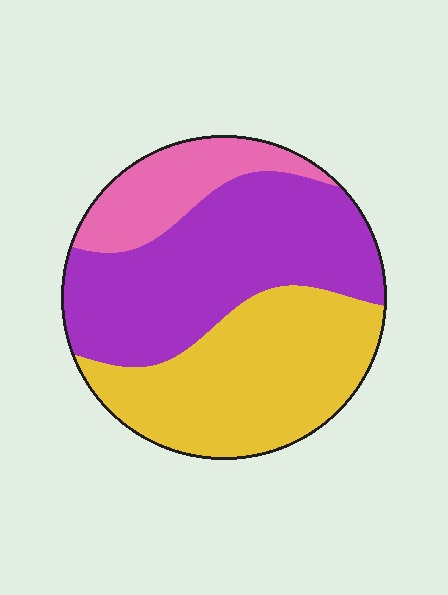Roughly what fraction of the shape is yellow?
Yellow covers 39% of the shape.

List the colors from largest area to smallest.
From largest to smallest: purple, yellow, pink.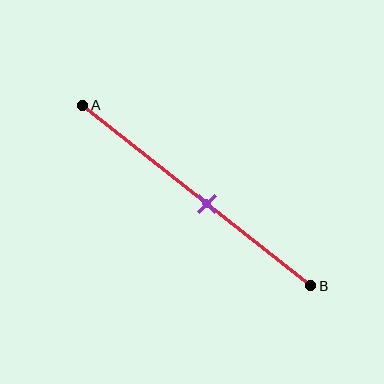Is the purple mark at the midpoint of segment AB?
No, the mark is at about 55% from A, not at the 50% midpoint.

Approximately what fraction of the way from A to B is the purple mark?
The purple mark is approximately 55% of the way from A to B.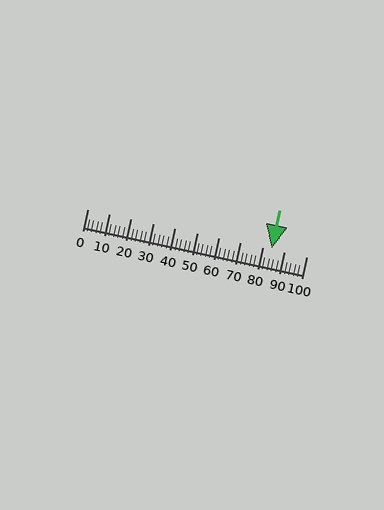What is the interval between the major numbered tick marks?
The major tick marks are spaced 10 units apart.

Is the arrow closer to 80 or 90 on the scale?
The arrow is closer to 80.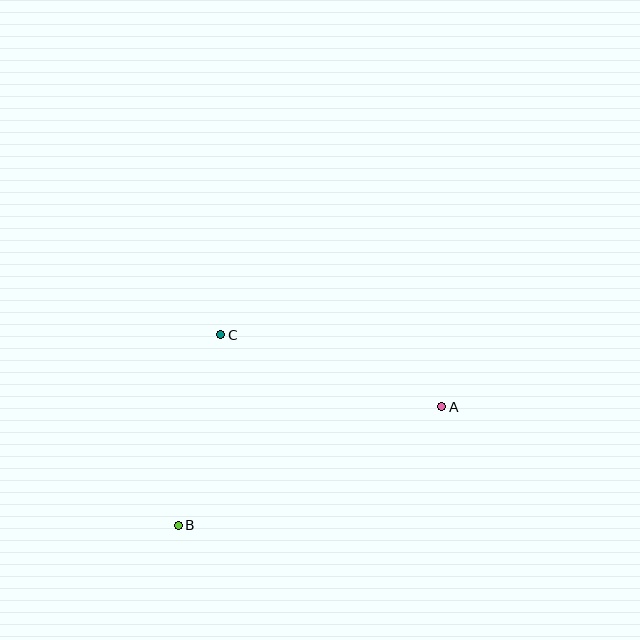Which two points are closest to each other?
Points B and C are closest to each other.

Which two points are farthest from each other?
Points A and B are farthest from each other.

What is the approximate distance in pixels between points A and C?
The distance between A and C is approximately 233 pixels.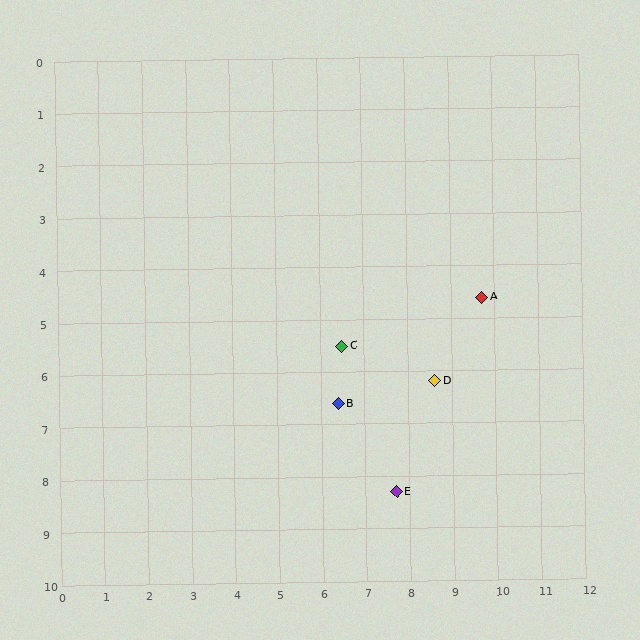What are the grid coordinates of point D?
Point D is at approximately (8.6, 6.2).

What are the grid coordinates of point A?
Point A is at approximately (9.7, 4.6).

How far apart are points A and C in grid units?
Points A and C are about 3.3 grid units apart.